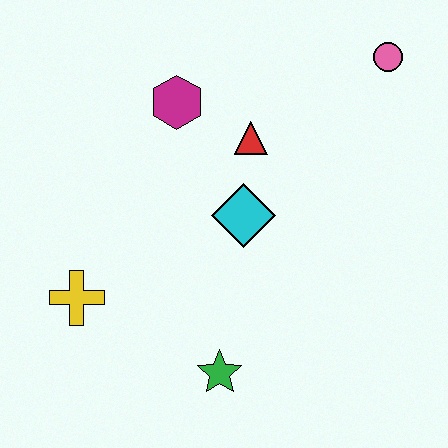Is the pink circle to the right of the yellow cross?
Yes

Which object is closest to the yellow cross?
The green star is closest to the yellow cross.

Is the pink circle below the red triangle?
No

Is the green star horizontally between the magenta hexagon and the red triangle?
Yes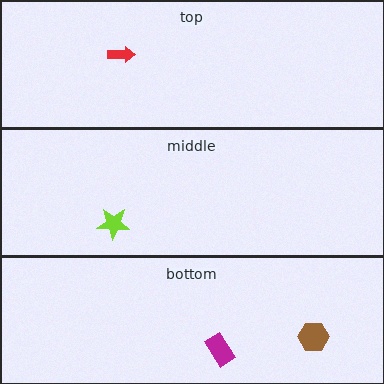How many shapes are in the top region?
1.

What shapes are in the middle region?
The lime star.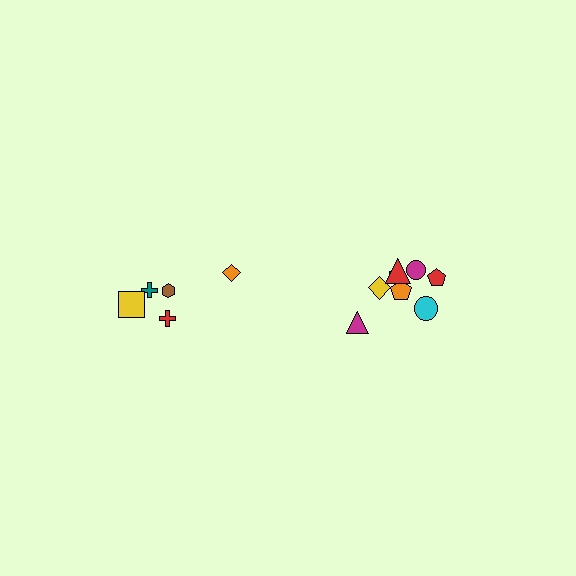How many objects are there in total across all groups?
There are 13 objects.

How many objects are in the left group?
There are 5 objects.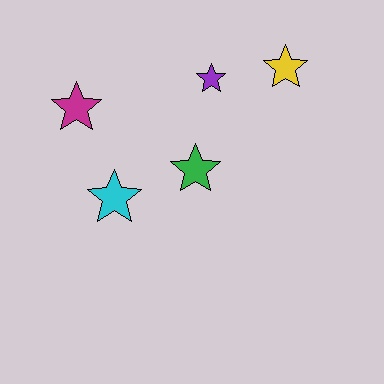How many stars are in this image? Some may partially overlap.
There are 5 stars.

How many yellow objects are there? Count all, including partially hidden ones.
There is 1 yellow object.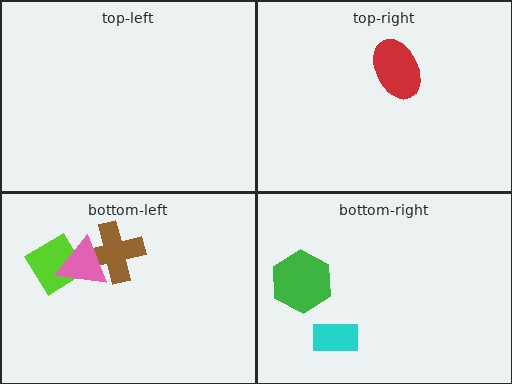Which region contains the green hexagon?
The bottom-right region.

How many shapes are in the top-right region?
1.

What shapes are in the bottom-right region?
The cyan rectangle, the green hexagon.